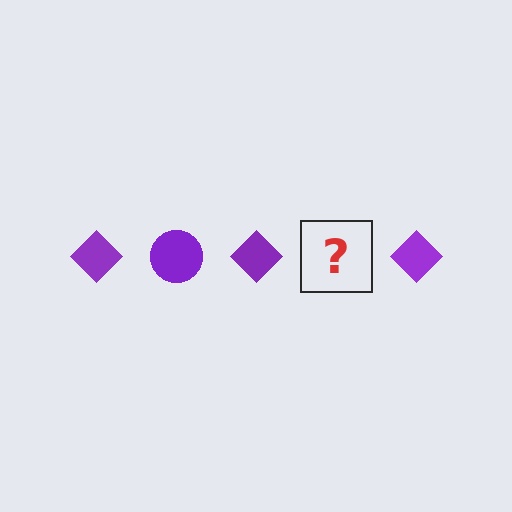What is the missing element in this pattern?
The missing element is a purple circle.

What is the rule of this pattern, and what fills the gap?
The rule is that the pattern cycles through diamond, circle shapes in purple. The gap should be filled with a purple circle.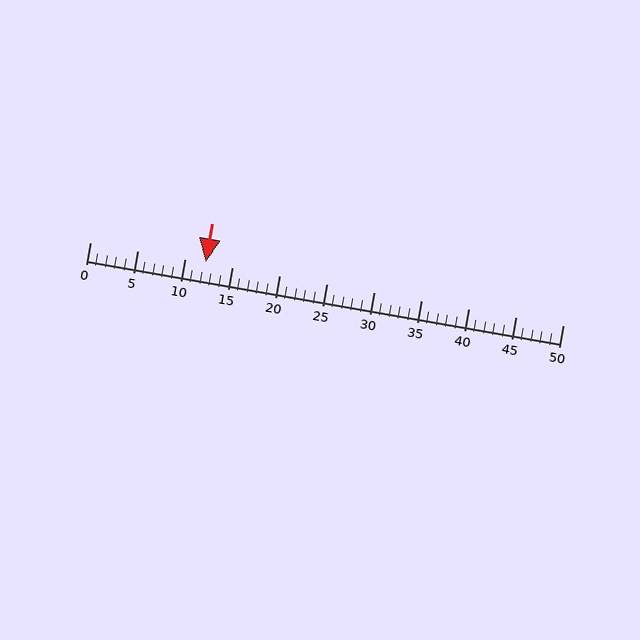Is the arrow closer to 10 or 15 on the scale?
The arrow is closer to 10.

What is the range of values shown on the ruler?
The ruler shows values from 0 to 50.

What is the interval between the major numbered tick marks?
The major tick marks are spaced 5 units apart.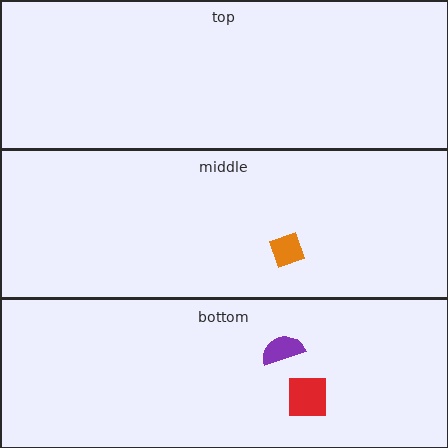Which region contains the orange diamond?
The middle region.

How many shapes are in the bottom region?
2.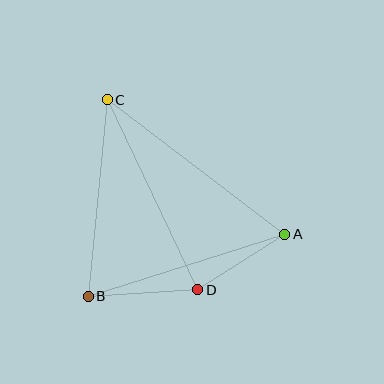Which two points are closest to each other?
Points A and D are closest to each other.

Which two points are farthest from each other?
Points A and C are farthest from each other.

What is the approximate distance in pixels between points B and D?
The distance between B and D is approximately 110 pixels.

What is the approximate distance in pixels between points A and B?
The distance between A and B is approximately 206 pixels.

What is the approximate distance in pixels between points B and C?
The distance between B and C is approximately 197 pixels.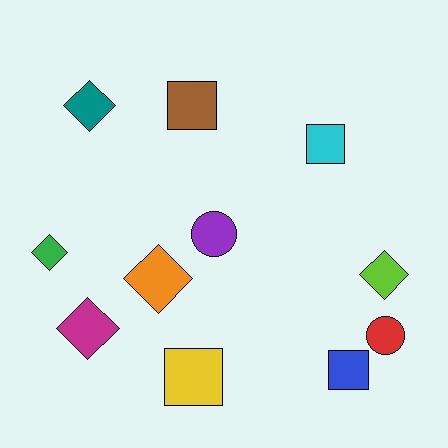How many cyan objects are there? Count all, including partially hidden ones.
There is 1 cyan object.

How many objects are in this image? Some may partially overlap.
There are 11 objects.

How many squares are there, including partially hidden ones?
There are 4 squares.